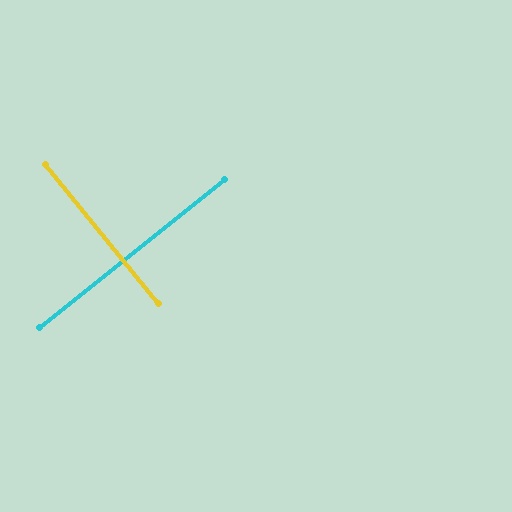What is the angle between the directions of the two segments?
Approximately 90 degrees.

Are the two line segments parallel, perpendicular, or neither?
Perpendicular — they meet at approximately 90°.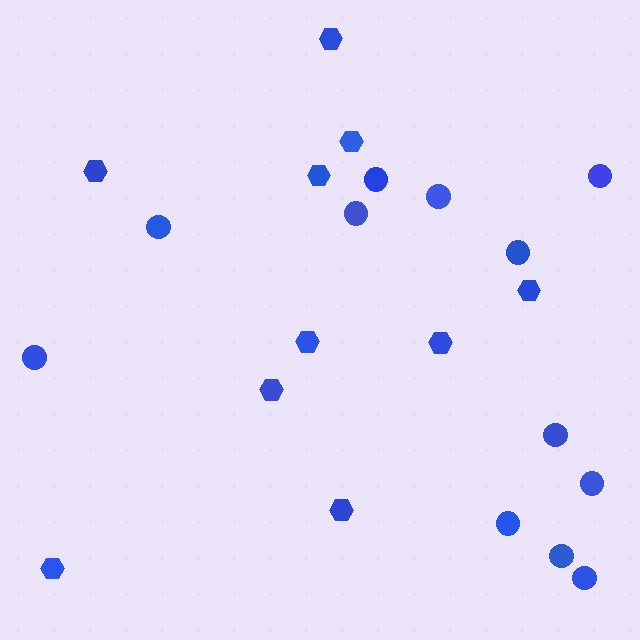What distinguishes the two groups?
There are 2 groups: one group of circles (12) and one group of hexagons (10).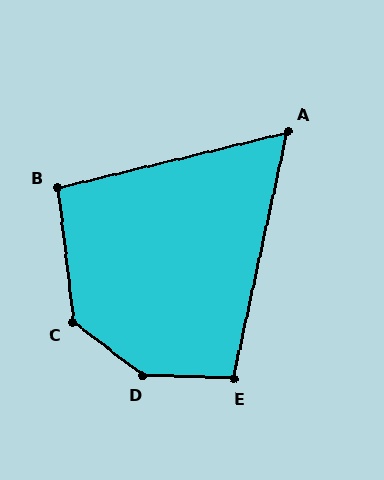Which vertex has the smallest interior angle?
A, at approximately 64 degrees.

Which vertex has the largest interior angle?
D, at approximately 144 degrees.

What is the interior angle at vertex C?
Approximately 134 degrees (obtuse).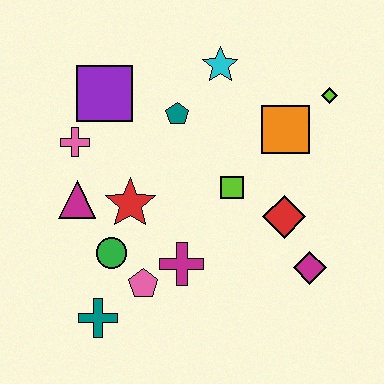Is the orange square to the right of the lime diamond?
No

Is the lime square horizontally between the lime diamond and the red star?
Yes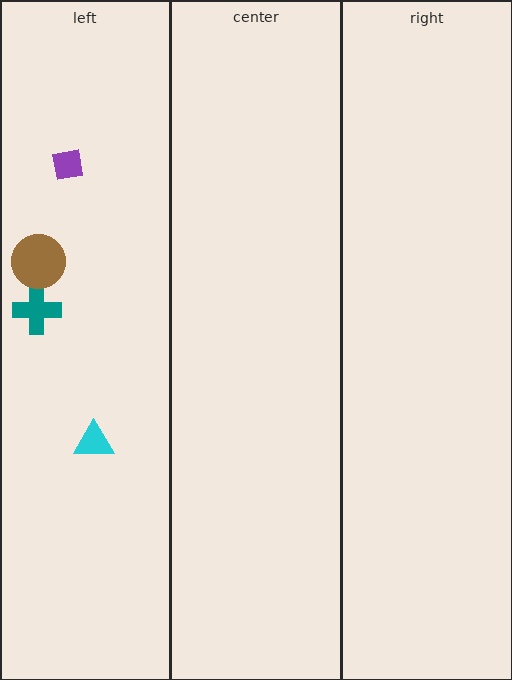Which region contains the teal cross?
The left region.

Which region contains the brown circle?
The left region.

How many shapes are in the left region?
4.